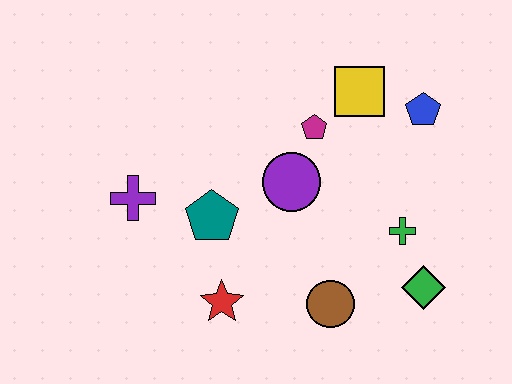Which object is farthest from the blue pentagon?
The purple cross is farthest from the blue pentagon.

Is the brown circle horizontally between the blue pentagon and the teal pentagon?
Yes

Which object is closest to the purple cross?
The teal pentagon is closest to the purple cross.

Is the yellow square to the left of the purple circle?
No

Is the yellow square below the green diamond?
No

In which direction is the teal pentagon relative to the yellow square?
The teal pentagon is to the left of the yellow square.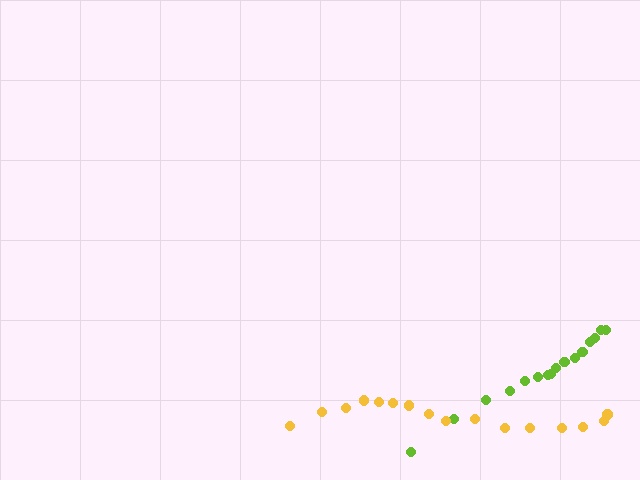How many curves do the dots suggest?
There are 2 distinct paths.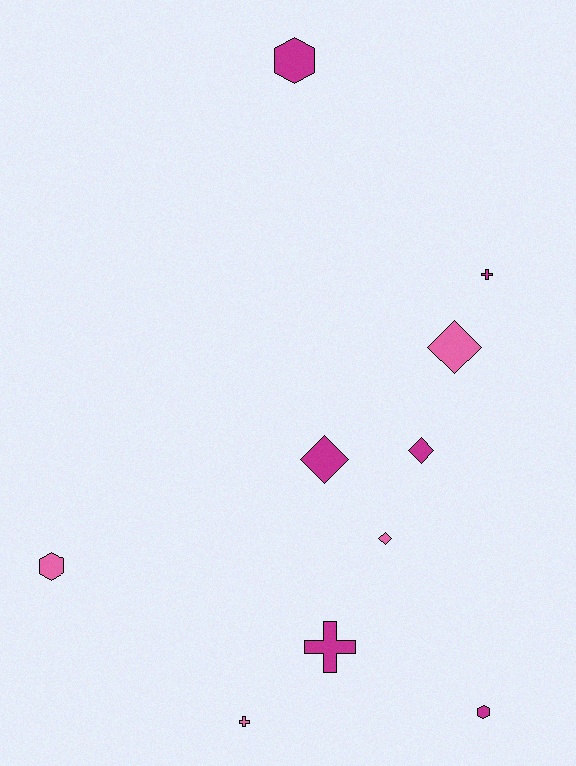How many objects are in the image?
There are 10 objects.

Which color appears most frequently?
Magenta, with 6 objects.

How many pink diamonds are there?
There are 2 pink diamonds.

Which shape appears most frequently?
Diamond, with 4 objects.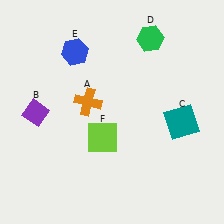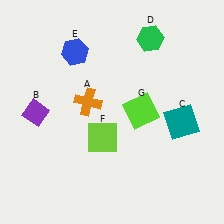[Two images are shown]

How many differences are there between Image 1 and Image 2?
There is 1 difference between the two images.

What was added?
A lime square (G) was added in Image 2.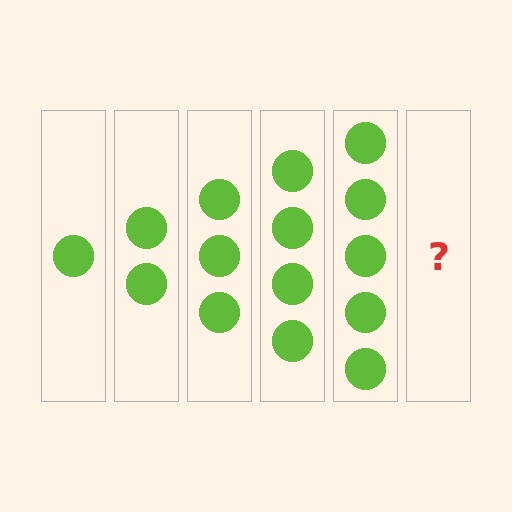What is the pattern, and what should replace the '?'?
The pattern is that each step adds one more circle. The '?' should be 6 circles.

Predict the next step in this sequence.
The next step is 6 circles.